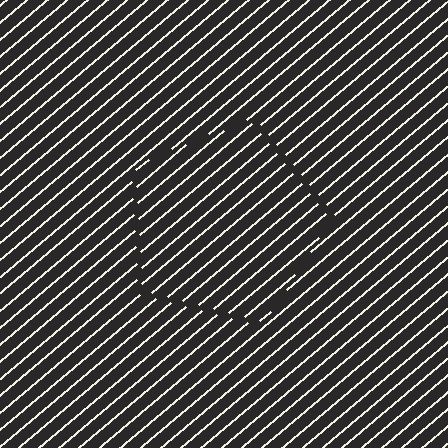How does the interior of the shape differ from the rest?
The interior of the shape contains the same grating, shifted by half a period — the contour is defined by the phase discontinuity where line-ends from the inner and outer gratings abut.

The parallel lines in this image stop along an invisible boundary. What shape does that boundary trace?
An illusory pentagon. The interior of the shape contains the same grating, shifted by half a period — the contour is defined by the phase discontinuity where line-ends from the inner and outer gratings abut.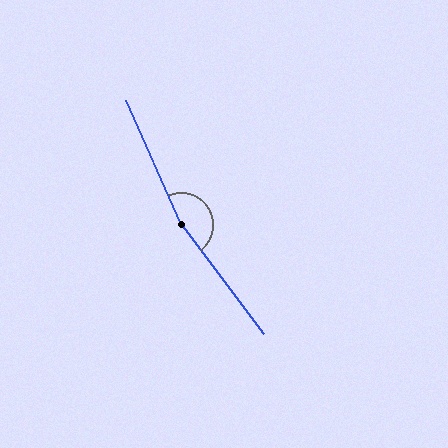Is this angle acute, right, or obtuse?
It is obtuse.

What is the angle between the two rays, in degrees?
Approximately 167 degrees.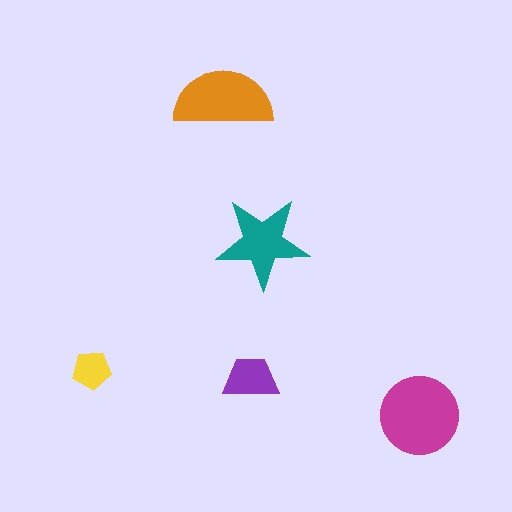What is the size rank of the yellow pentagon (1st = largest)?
5th.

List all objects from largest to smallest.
The magenta circle, the orange semicircle, the teal star, the purple trapezoid, the yellow pentagon.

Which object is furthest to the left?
The yellow pentagon is leftmost.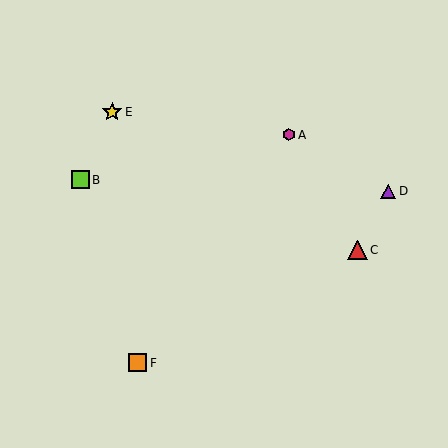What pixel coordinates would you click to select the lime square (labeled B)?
Click at (80, 180) to select the lime square B.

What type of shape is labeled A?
Shape A is a magenta hexagon.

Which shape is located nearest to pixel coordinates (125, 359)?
The orange square (labeled F) at (138, 363) is nearest to that location.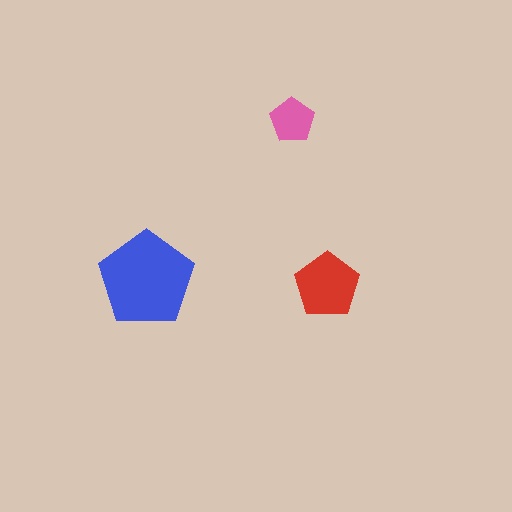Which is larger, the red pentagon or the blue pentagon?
The blue one.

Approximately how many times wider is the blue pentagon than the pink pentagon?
About 2 times wider.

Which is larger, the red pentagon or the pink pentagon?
The red one.